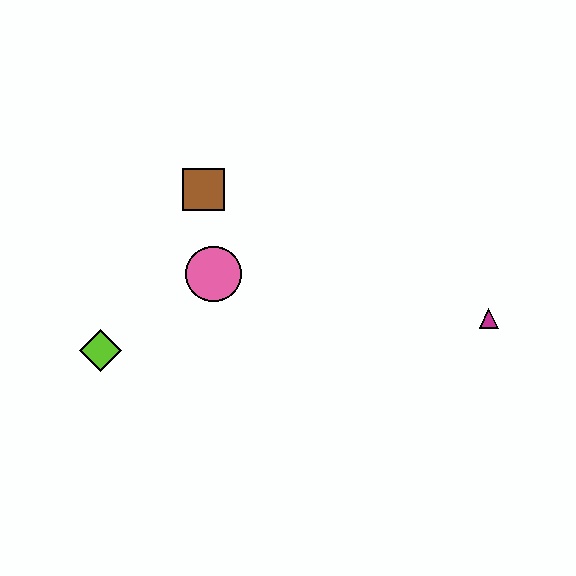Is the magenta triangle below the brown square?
Yes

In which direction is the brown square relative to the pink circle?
The brown square is above the pink circle.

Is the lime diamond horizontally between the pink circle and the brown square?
No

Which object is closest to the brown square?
The pink circle is closest to the brown square.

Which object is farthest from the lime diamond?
The magenta triangle is farthest from the lime diamond.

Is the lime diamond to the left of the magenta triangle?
Yes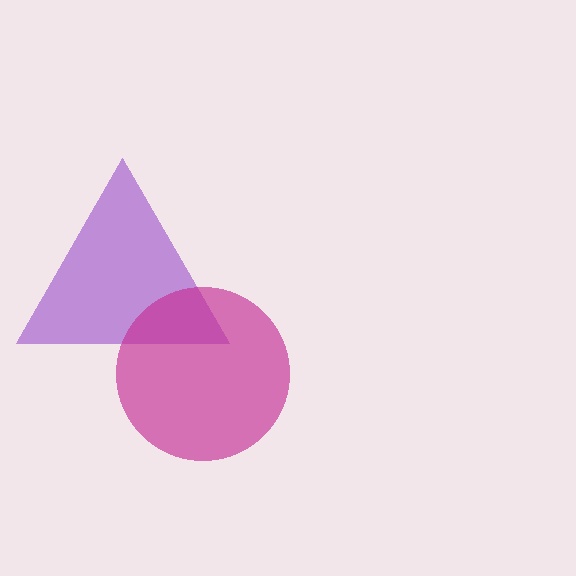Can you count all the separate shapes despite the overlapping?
Yes, there are 2 separate shapes.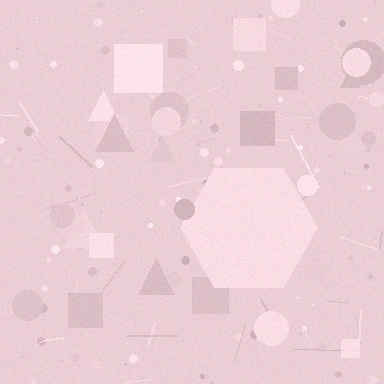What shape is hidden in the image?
A hexagon is hidden in the image.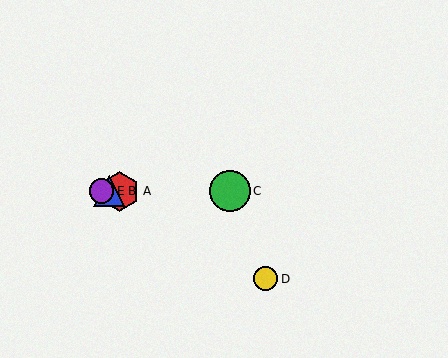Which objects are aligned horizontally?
Objects A, B, C, E are aligned horizontally.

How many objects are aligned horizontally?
4 objects (A, B, C, E) are aligned horizontally.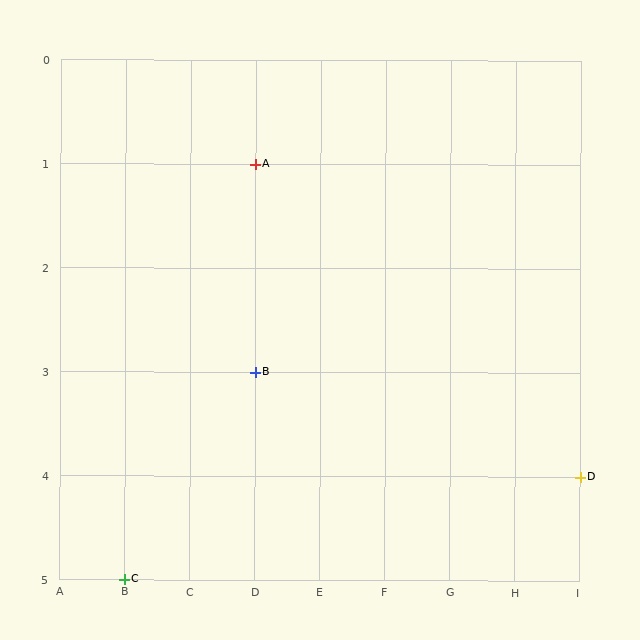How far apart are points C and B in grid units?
Points C and B are 2 columns and 2 rows apart (about 2.8 grid units diagonally).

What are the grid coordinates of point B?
Point B is at grid coordinates (D, 3).